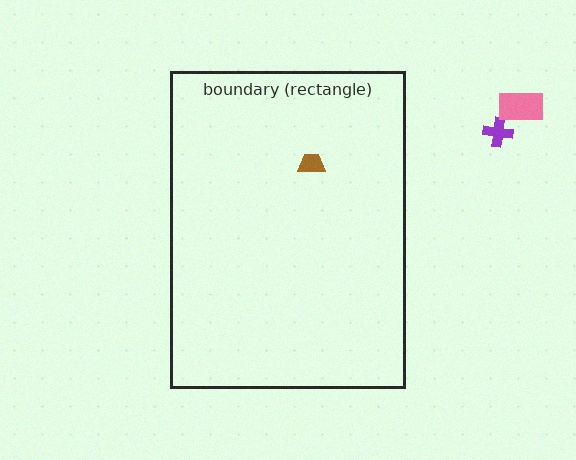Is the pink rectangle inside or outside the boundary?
Outside.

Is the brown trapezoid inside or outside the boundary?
Inside.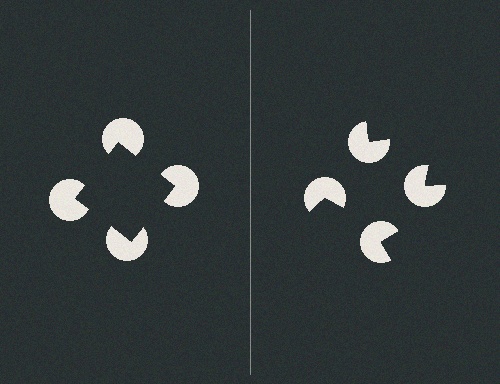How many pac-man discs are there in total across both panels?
8 — 4 on each side.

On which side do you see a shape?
An illusory square appears on the left side. On the right side the wedge cuts are rotated, so no coherent shape forms.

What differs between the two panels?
The pac-man discs are positioned identically on both sides; only the wedge orientations differ. On the left they align to a square; on the right they are misaligned.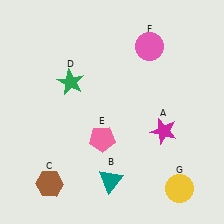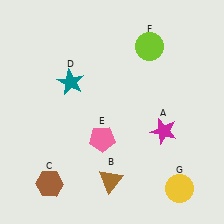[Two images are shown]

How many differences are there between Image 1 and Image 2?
There are 3 differences between the two images.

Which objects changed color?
B changed from teal to brown. D changed from green to teal. F changed from pink to lime.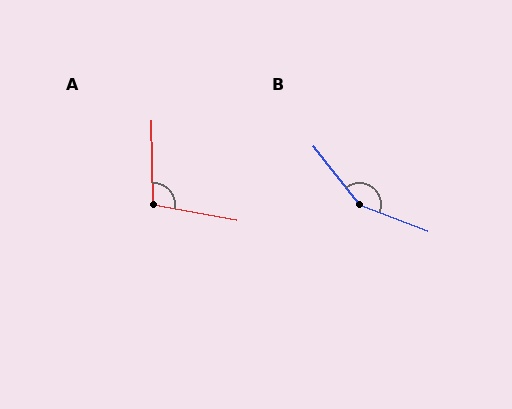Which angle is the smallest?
A, at approximately 102 degrees.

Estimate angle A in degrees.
Approximately 102 degrees.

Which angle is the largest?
B, at approximately 149 degrees.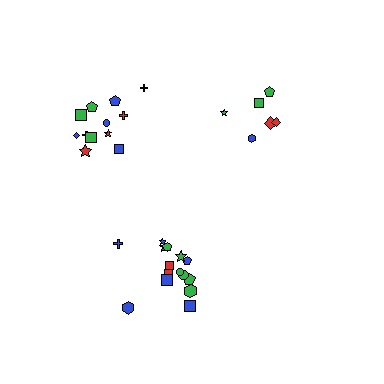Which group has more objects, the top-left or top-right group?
The top-left group.